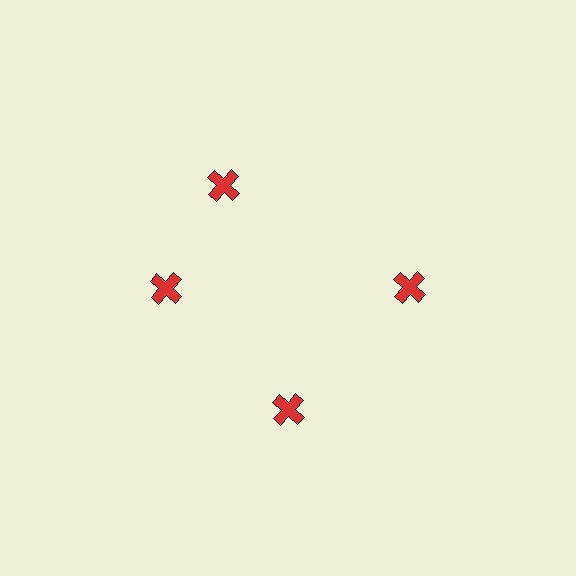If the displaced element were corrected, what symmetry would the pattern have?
It would have 4-fold rotational symmetry — the pattern would map onto itself every 90 degrees.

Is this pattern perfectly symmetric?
No. The 4 red crosses are arranged in a ring, but one element near the 12 o'clock position is rotated out of alignment along the ring, breaking the 4-fold rotational symmetry.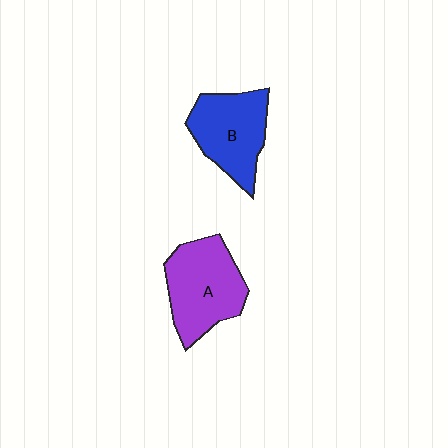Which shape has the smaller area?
Shape B (blue).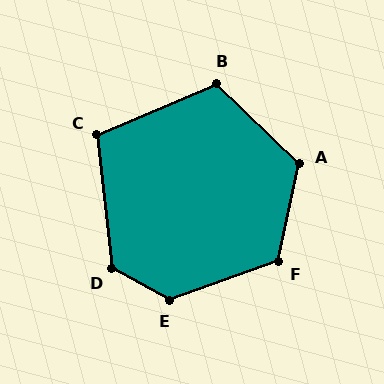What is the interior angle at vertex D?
Approximately 125 degrees (obtuse).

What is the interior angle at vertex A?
Approximately 122 degrees (obtuse).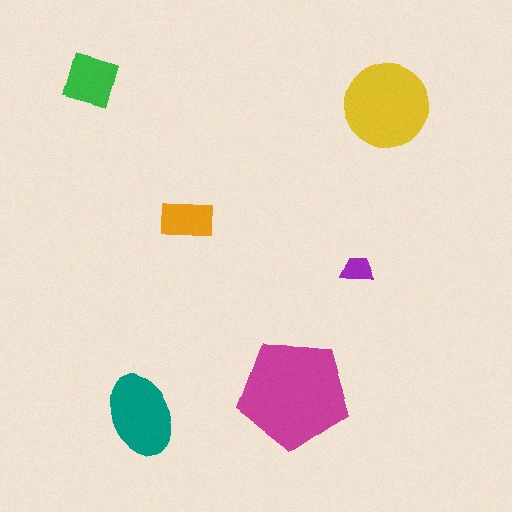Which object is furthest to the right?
The yellow circle is rightmost.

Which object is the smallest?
The purple trapezoid.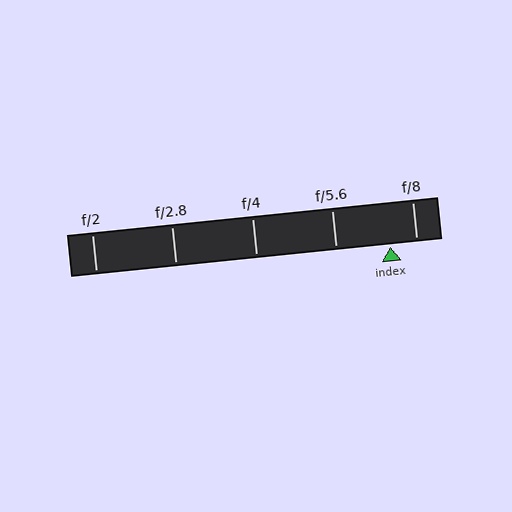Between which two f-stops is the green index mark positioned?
The index mark is between f/5.6 and f/8.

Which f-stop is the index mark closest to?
The index mark is closest to f/8.